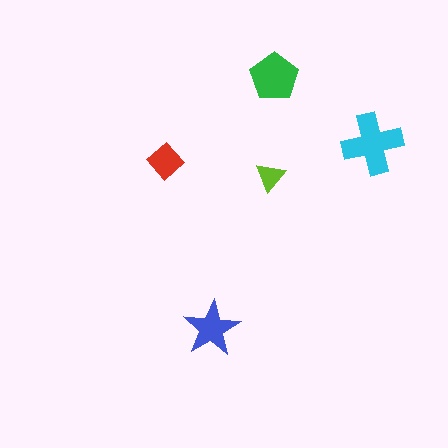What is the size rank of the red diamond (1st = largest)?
4th.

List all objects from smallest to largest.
The lime triangle, the red diamond, the blue star, the green pentagon, the cyan cross.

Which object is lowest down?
The blue star is bottommost.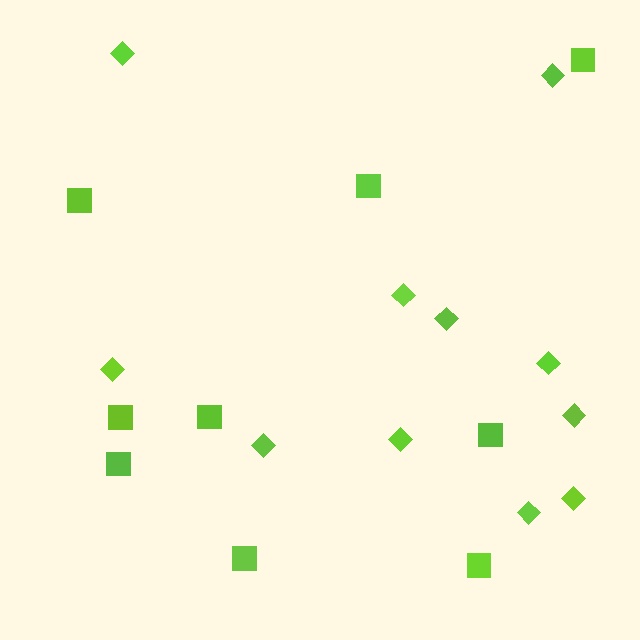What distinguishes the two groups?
There are 2 groups: one group of diamonds (11) and one group of squares (9).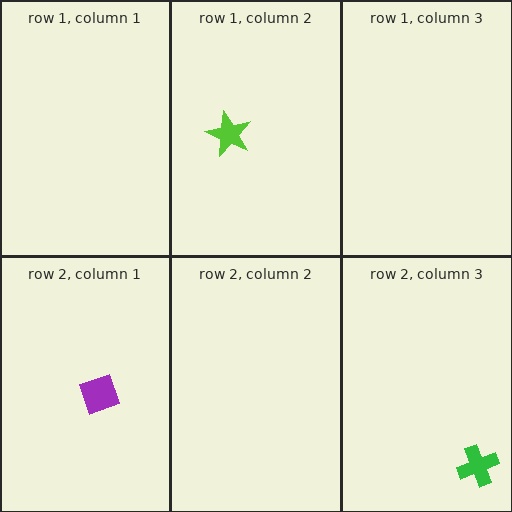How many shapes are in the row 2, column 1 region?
1.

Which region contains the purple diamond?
The row 2, column 1 region.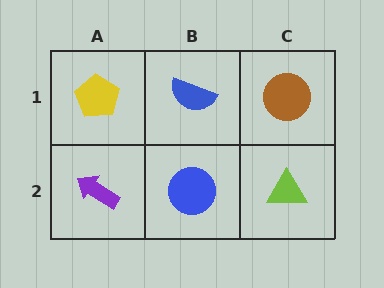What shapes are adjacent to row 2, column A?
A yellow pentagon (row 1, column A), a blue circle (row 2, column B).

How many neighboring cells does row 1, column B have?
3.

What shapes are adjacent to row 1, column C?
A lime triangle (row 2, column C), a blue semicircle (row 1, column B).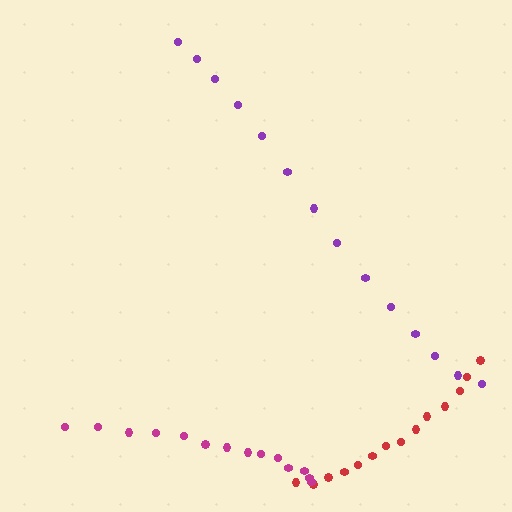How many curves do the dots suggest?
There are 3 distinct paths.